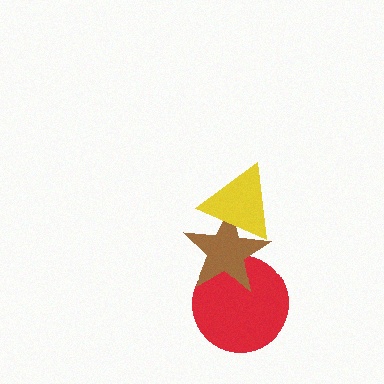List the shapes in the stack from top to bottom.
From top to bottom: the yellow triangle, the brown star, the red circle.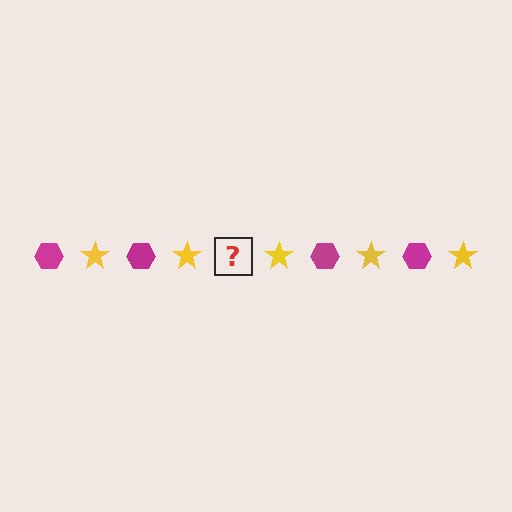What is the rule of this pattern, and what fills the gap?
The rule is that the pattern alternates between magenta hexagon and yellow star. The gap should be filled with a magenta hexagon.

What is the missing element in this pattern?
The missing element is a magenta hexagon.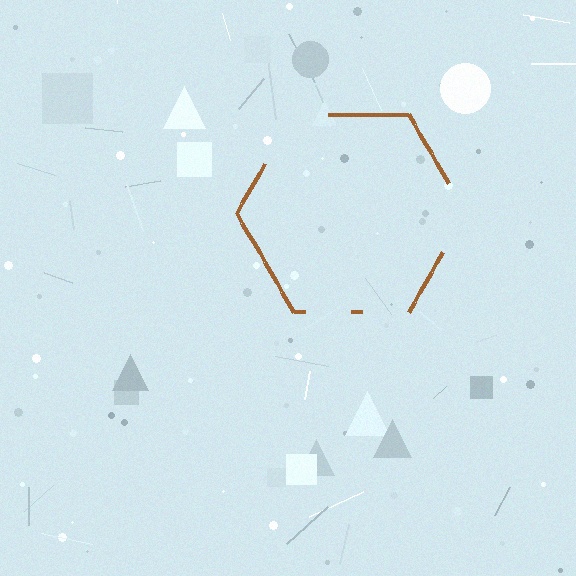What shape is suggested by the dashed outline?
The dashed outline suggests a hexagon.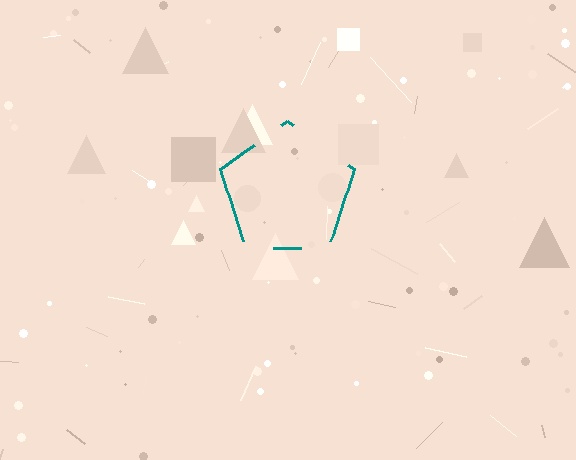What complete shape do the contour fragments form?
The contour fragments form a pentagon.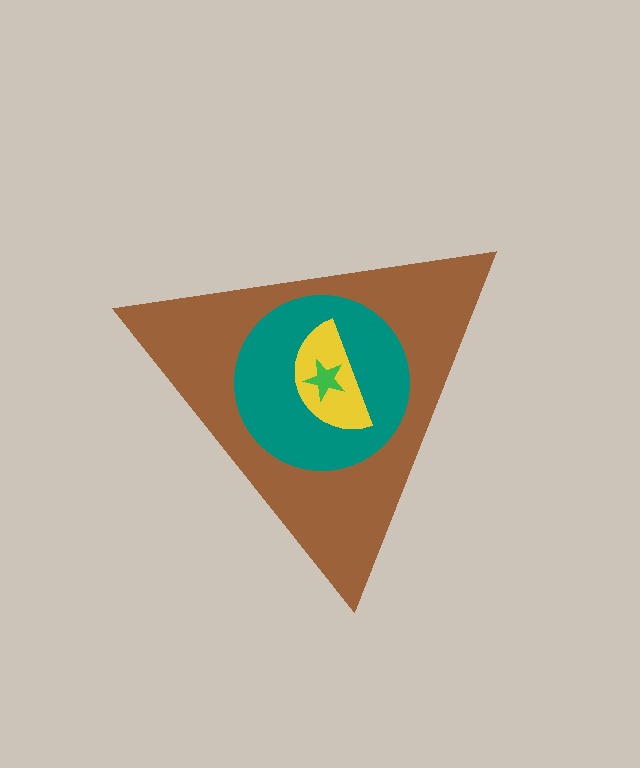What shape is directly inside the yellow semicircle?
The green star.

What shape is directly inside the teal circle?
The yellow semicircle.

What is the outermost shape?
The brown triangle.